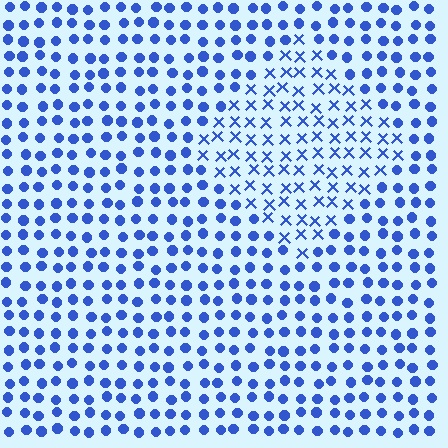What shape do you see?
I see a diamond.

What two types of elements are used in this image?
The image uses X marks inside the diamond region and circles outside it.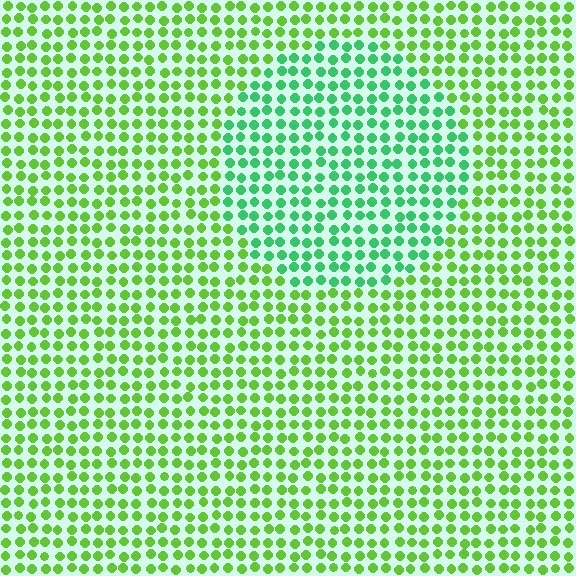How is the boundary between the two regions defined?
The boundary is defined purely by a slight shift in hue (about 41 degrees). Spacing, size, and orientation are identical on both sides.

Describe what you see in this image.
The image is filled with small lime elements in a uniform arrangement. A circle-shaped region is visible where the elements are tinted to a slightly different hue, forming a subtle color boundary.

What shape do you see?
I see a circle.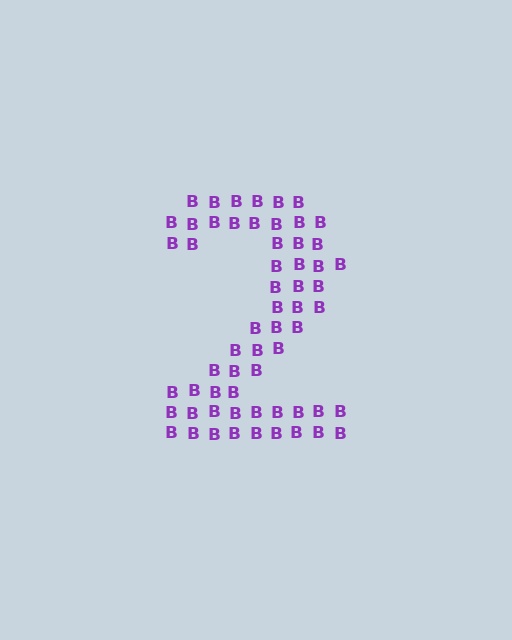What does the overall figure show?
The overall figure shows the digit 2.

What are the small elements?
The small elements are letter B's.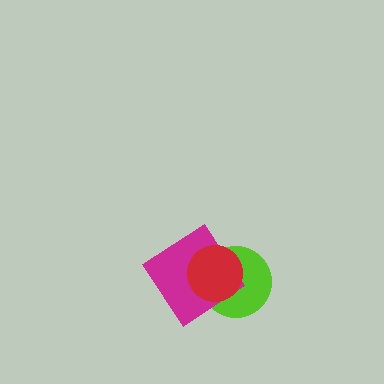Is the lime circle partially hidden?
Yes, it is partially covered by another shape.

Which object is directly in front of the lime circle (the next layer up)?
The magenta diamond is directly in front of the lime circle.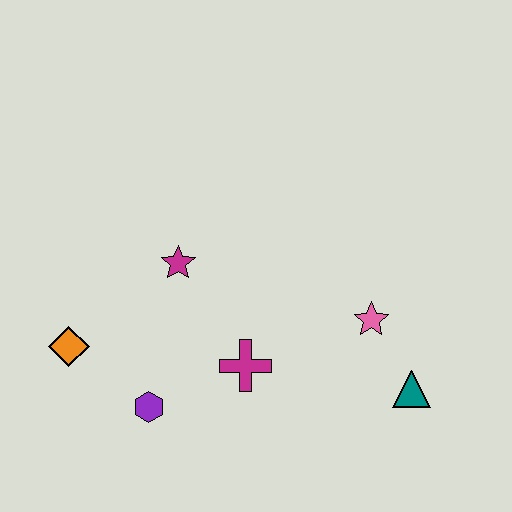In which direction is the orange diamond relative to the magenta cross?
The orange diamond is to the left of the magenta cross.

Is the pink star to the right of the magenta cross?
Yes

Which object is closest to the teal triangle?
The pink star is closest to the teal triangle.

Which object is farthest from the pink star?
The orange diamond is farthest from the pink star.